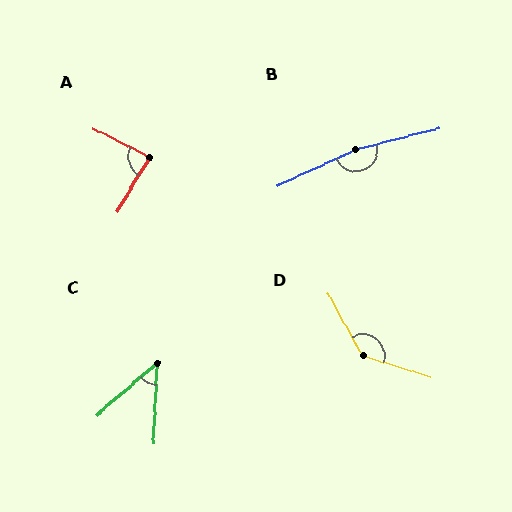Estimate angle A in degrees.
Approximately 86 degrees.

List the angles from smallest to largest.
C (46°), A (86°), D (136°), B (170°).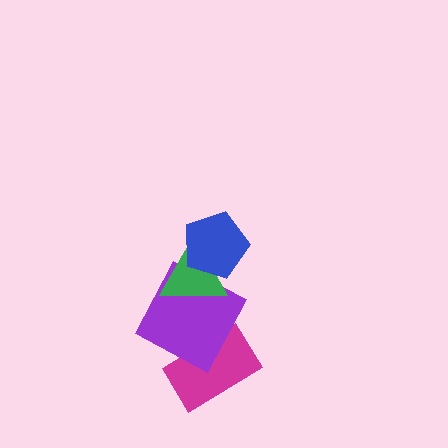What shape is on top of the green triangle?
The blue pentagon is on top of the green triangle.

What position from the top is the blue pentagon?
The blue pentagon is 1st from the top.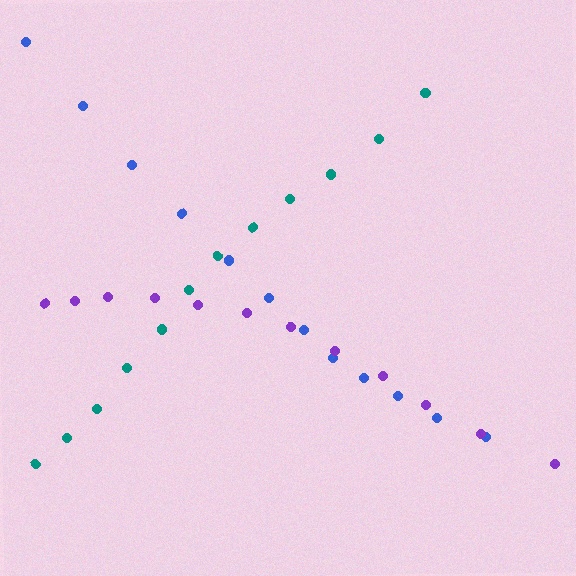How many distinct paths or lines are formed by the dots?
There are 3 distinct paths.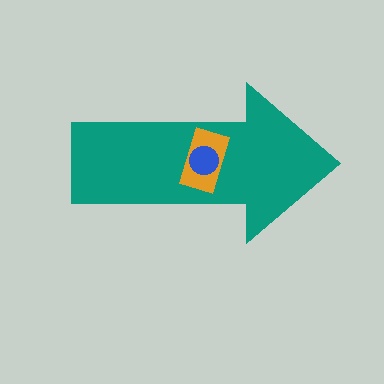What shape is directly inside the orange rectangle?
The blue circle.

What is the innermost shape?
The blue circle.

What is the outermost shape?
The teal arrow.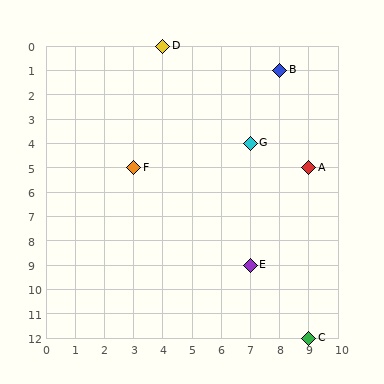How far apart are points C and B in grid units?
Points C and B are 1 column and 11 rows apart (about 11.0 grid units diagonally).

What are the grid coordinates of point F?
Point F is at grid coordinates (3, 5).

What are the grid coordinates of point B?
Point B is at grid coordinates (8, 1).